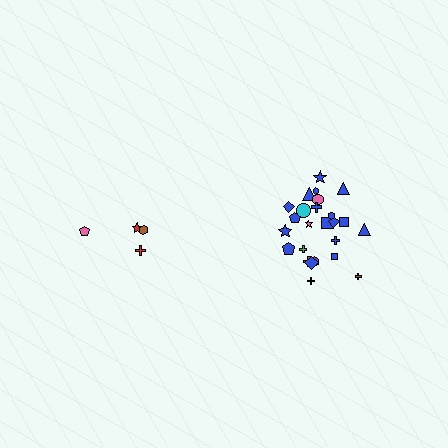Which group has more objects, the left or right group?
The right group.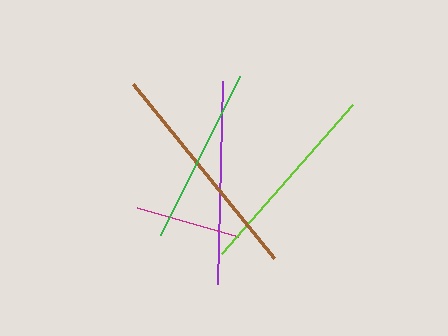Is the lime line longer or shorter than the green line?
The lime line is longer than the green line.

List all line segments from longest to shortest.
From longest to shortest: brown, purple, lime, green, magenta.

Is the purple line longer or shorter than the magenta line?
The purple line is longer than the magenta line.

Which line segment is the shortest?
The magenta line is the shortest at approximately 105 pixels.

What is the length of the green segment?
The green segment is approximately 177 pixels long.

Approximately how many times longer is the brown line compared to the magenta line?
The brown line is approximately 2.1 times the length of the magenta line.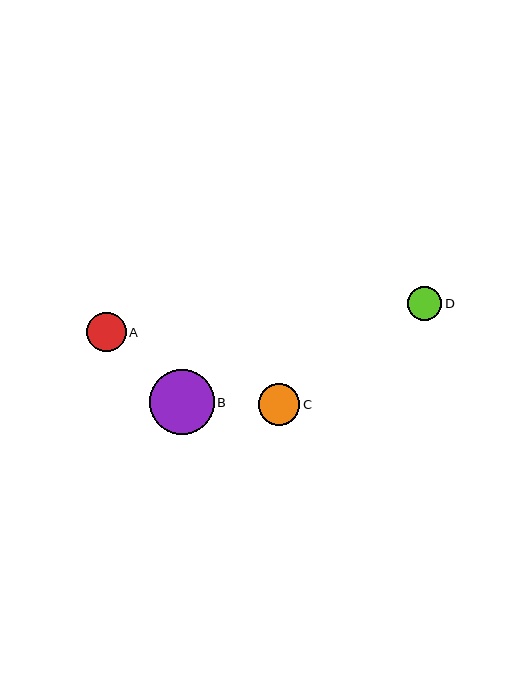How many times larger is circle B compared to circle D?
Circle B is approximately 1.9 times the size of circle D.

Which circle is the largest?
Circle B is the largest with a size of approximately 65 pixels.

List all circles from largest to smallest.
From largest to smallest: B, C, A, D.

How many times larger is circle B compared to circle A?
Circle B is approximately 1.6 times the size of circle A.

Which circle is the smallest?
Circle D is the smallest with a size of approximately 34 pixels.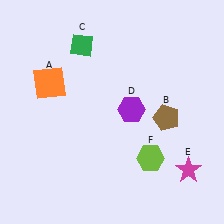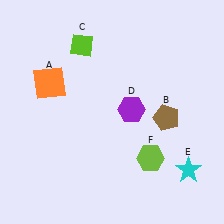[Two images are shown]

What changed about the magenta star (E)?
In Image 1, E is magenta. In Image 2, it changed to cyan.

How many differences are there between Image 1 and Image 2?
There are 2 differences between the two images.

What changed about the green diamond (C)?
In Image 1, C is green. In Image 2, it changed to lime.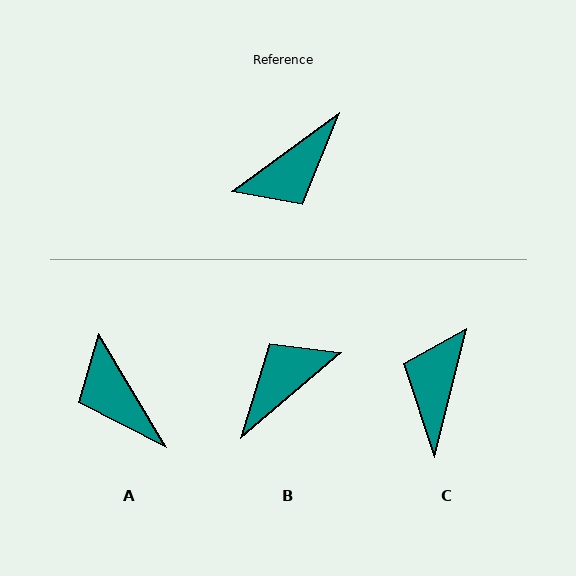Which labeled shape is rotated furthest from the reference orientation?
B, about 176 degrees away.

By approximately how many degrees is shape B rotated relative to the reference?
Approximately 176 degrees clockwise.